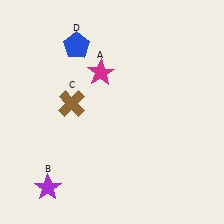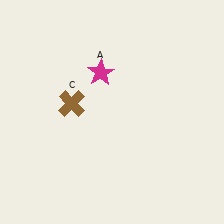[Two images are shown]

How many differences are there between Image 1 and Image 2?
There are 2 differences between the two images.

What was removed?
The blue pentagon (D), the purple star (B) were removed in Image 2.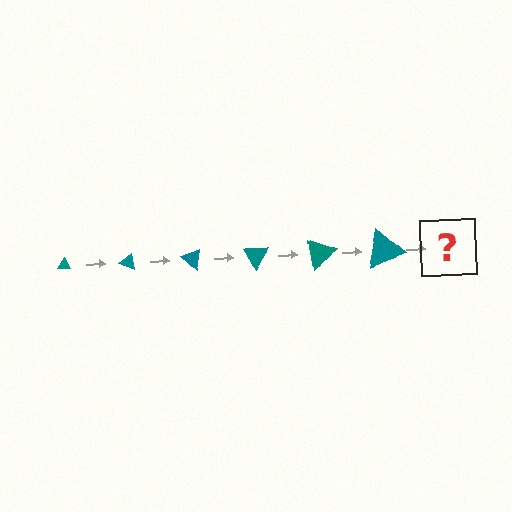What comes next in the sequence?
The next element should be a triangle, larger than the previous one and rotated 120 degrees from the start.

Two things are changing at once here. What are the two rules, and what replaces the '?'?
The two rules are that the triangle grows larger each step and it rotates 20 degrees each step. The '?' should be a triangle, larger than the previous one and rotated 120 degrees from the start.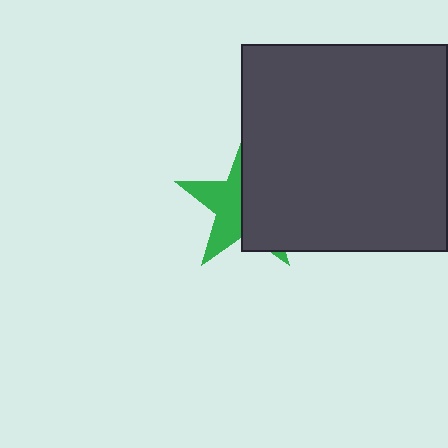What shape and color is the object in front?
The object in front is a dark gray square.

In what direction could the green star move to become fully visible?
The green star could move left. That would shift it out from behind the dark gray square entirely.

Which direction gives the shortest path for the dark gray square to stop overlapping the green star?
Moving right gives the shortest separation.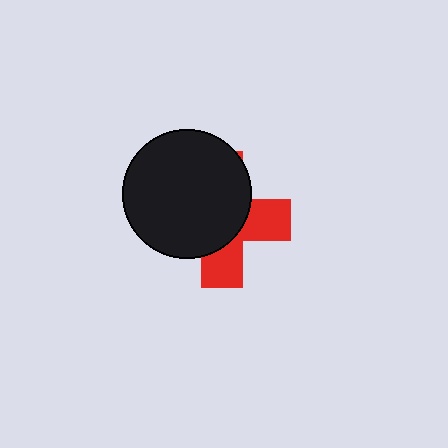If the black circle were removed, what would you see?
You would see the complete red cross.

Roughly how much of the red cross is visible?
A small part of it is visible (roughly 37%).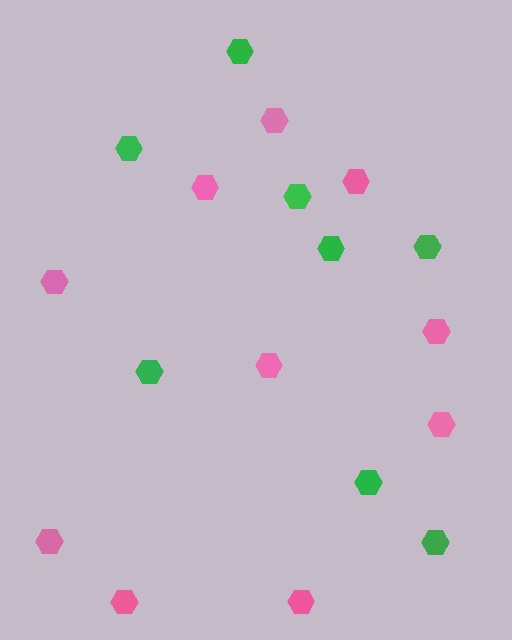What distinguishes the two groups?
There are 2 groups: one group of green hexagons (8) and one group of pink hexagons (10).